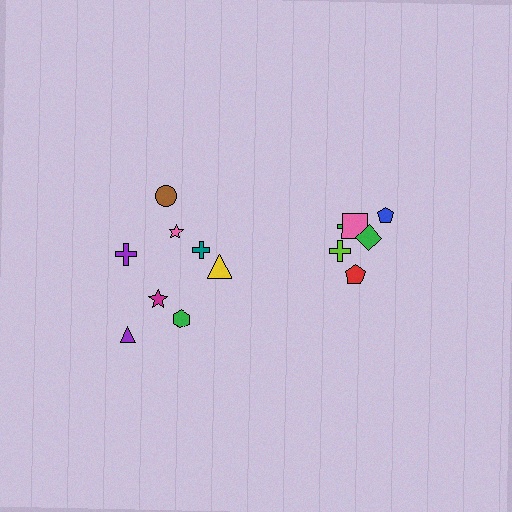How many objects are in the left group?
There are 8 objects.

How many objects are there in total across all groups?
There are 14 objects.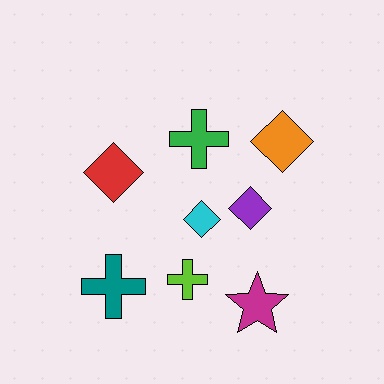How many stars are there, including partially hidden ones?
There is 1 star.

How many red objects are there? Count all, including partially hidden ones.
There is 1 red object.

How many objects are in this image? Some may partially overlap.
There are 8 objects.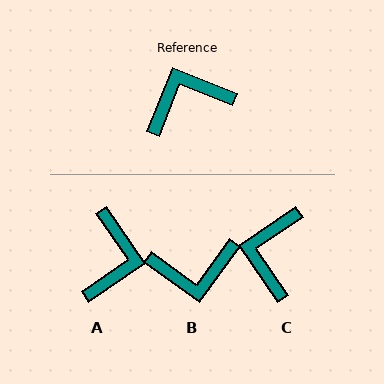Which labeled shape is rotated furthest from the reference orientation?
B, about 166 degrees away.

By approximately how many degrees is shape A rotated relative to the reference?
Approximately 123 degrees clockwise.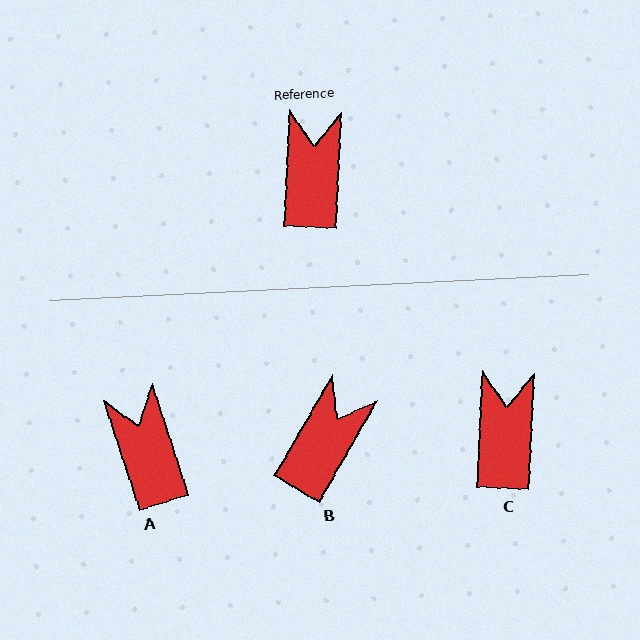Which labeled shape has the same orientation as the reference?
C.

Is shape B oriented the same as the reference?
No, it is off by about 27 degrees.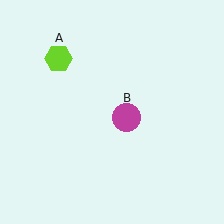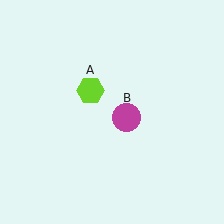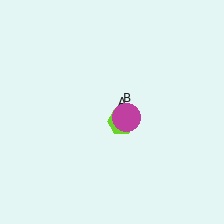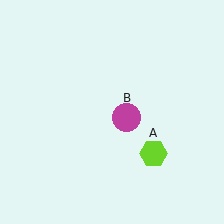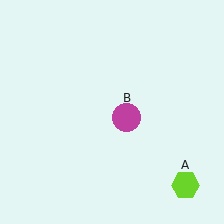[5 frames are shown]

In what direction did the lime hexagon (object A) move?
The lime hexagon (object A) moved down and to the right.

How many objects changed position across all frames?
1 object changed position: lime hexagon (object A).